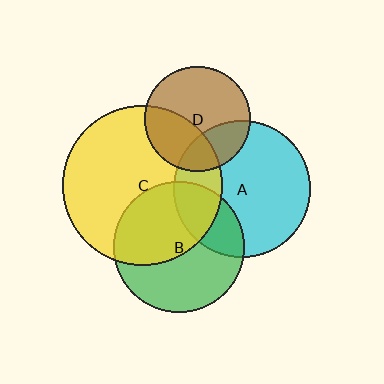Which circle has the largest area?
Circle C (yellow).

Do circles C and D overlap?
Yes.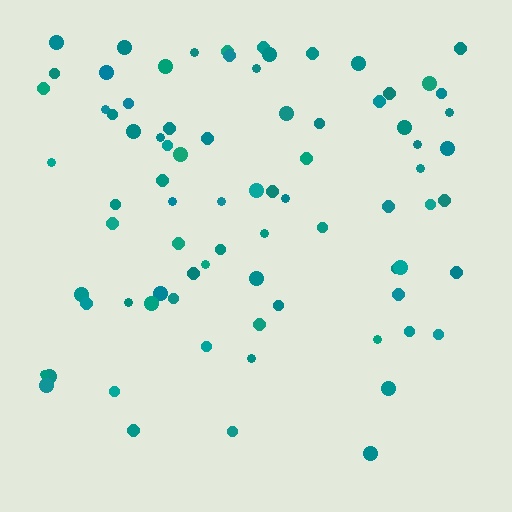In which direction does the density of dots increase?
From bottom to top, with the top side densest.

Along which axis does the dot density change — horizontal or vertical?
Vertical.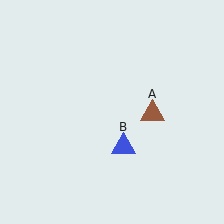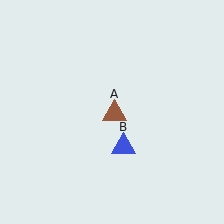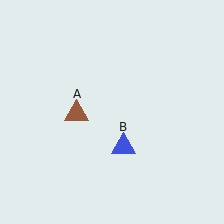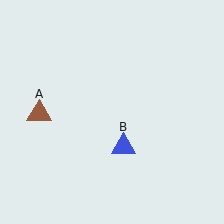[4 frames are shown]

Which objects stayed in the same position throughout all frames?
Blue triangle (object B) remained stationary.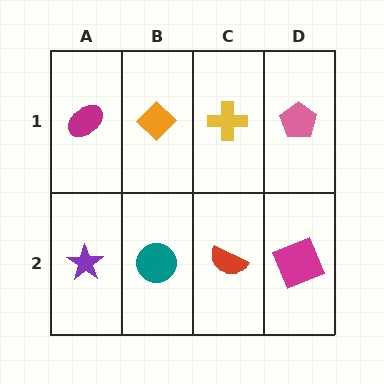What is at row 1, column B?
An orange diamond.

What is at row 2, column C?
A red semicircle.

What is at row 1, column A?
A magenta ellipse.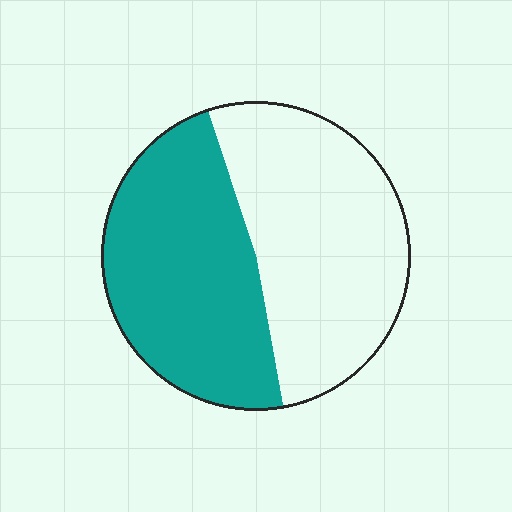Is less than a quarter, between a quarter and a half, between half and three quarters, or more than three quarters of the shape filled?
Between a quarter and a half.